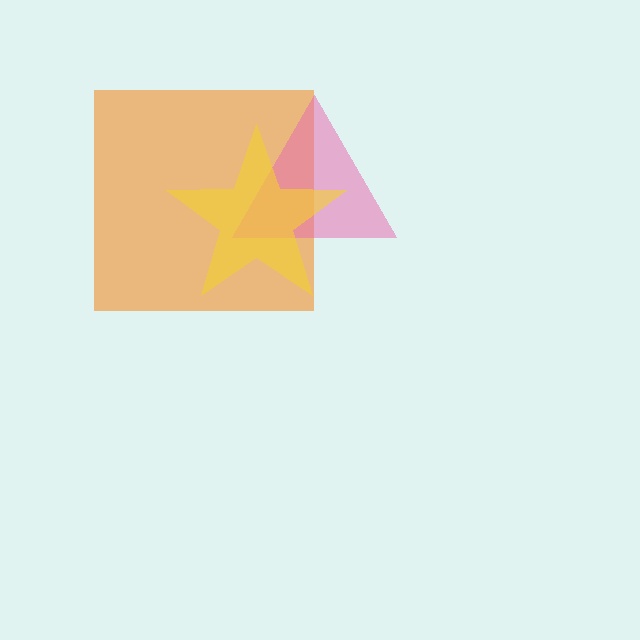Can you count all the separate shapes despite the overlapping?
Yes, there are 3 separate shapes.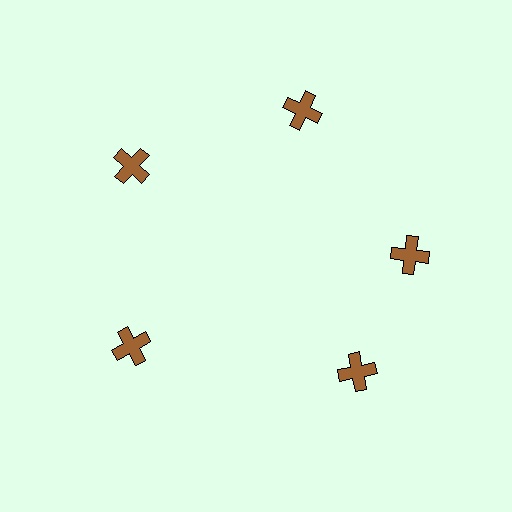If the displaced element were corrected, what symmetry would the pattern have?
It would have 5-fold rotational symmetry — the pattern would map onto itself every 72 degrees.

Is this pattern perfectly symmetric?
No. The 5 brown crosses are arranged in a ring, but one element near the 5 o'clock position is rotated out of alignment along the ring, breaking the 5-fold rotational symmetry.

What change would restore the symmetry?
The symmetry would be restored by rotating it back into even spacing with its neighbors so that all 5 crosses sit at equal angles and equal distance from the center.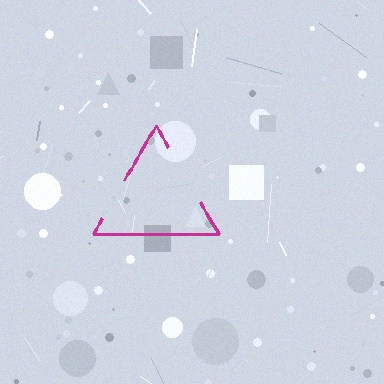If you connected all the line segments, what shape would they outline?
They would outline a triangle.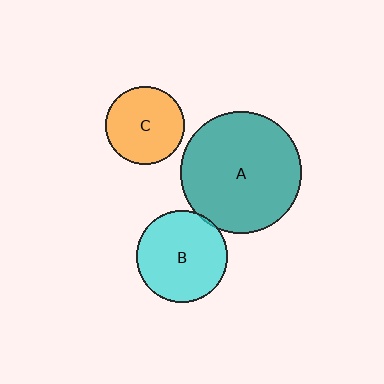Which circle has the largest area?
Circle A (teal).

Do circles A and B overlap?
Yes.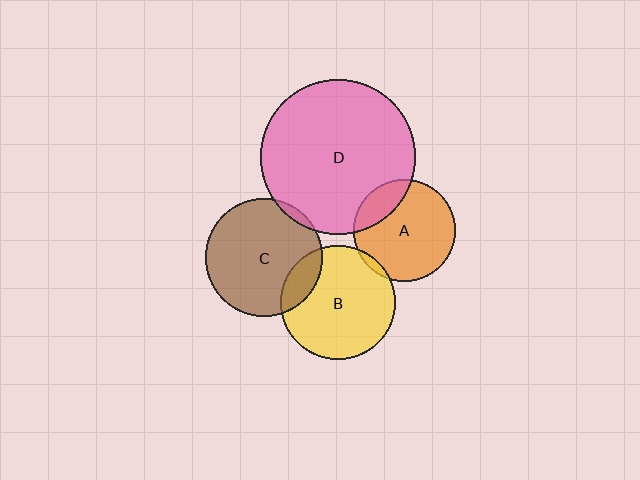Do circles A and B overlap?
Yes.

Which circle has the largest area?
Circle D (pink).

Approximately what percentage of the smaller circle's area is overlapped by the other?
Approximately 5%.